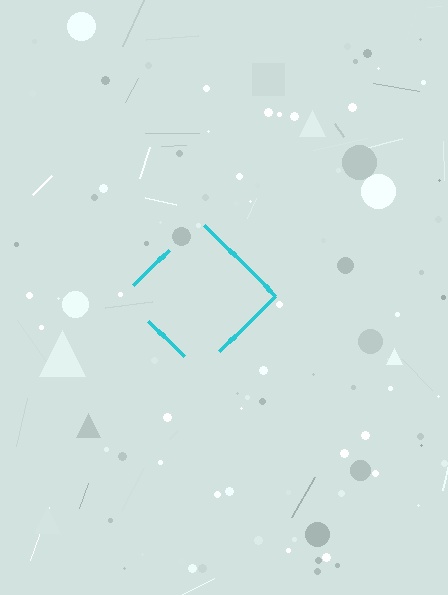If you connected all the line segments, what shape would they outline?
They would outline a diamond.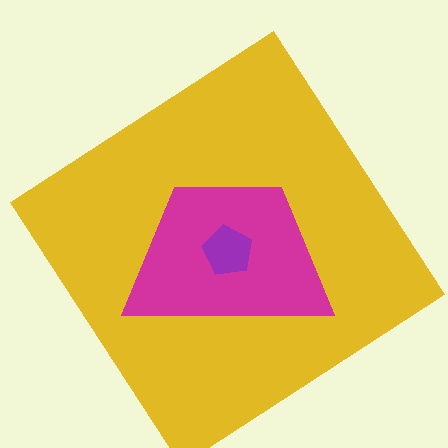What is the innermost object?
The purple pentagon.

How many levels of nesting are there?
3.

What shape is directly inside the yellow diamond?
The magenta trapezoid.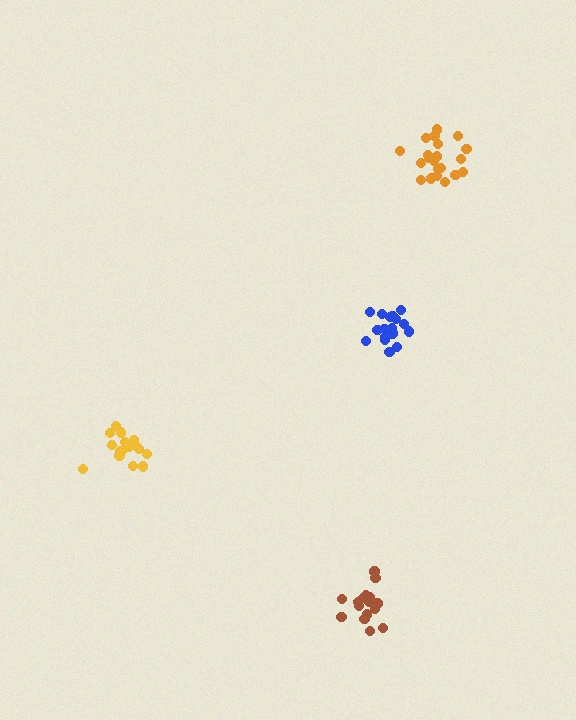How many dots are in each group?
Group 1: 21 dots, Group 2: 17 dots, Group 3: 18 dots, Group 4: 17 dots (73 total).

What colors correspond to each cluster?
The clusters are colored: orange, blue, brown, yellow.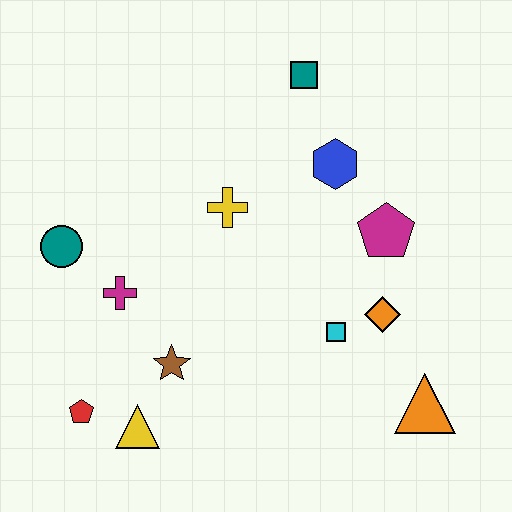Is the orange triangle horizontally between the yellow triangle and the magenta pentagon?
No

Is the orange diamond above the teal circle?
No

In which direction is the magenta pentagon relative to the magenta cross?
The magenta pentagon is to the right of the magenta cross.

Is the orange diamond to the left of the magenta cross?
No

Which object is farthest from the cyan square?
The teal circle is farthest from the cyan square.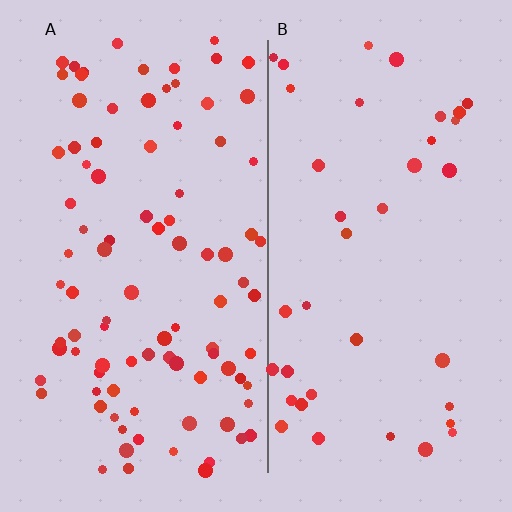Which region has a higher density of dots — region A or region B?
A (the left).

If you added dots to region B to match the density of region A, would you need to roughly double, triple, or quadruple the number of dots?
Approximately double.